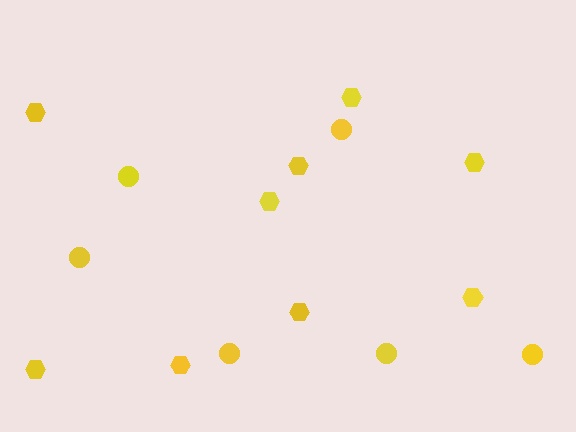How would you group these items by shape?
There are 2 groups: one group of hexagons (9) and one group of circles (6).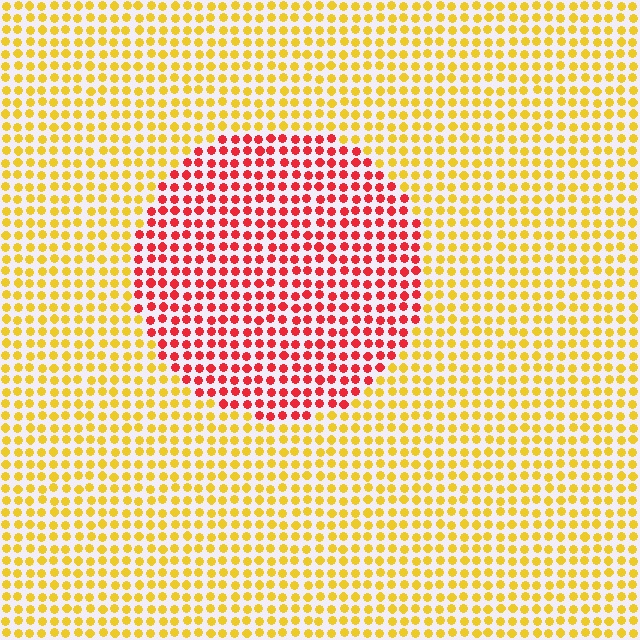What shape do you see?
I see a circle.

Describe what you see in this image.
The image is filled with small yellow elements in a uniform arrangement. A circle-shaped region is visible where the elements are tinted to a slightly different hue, forming a subtle color boundary.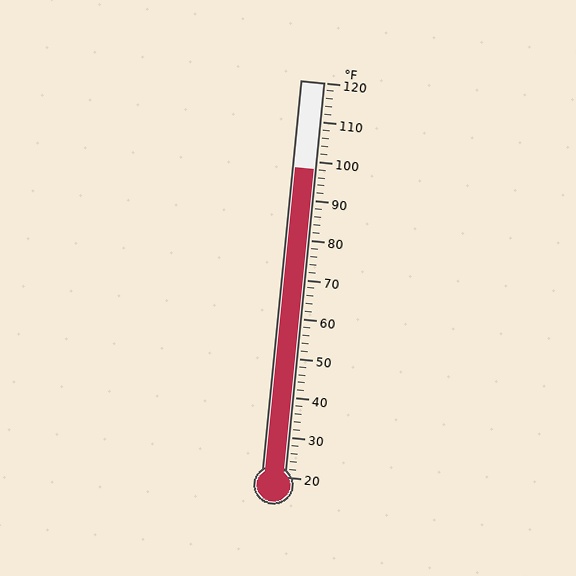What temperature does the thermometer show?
The thermometer shows approximately 98°F.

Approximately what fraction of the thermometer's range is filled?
The thermometer is filled to approximately 80% of its range.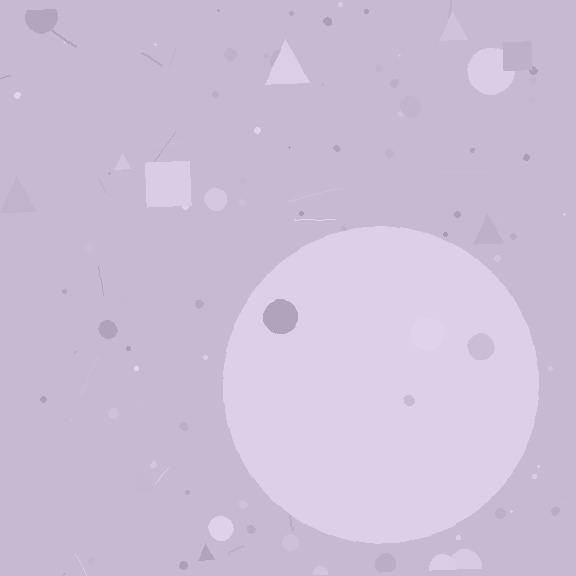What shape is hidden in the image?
A circle is hidden in the image.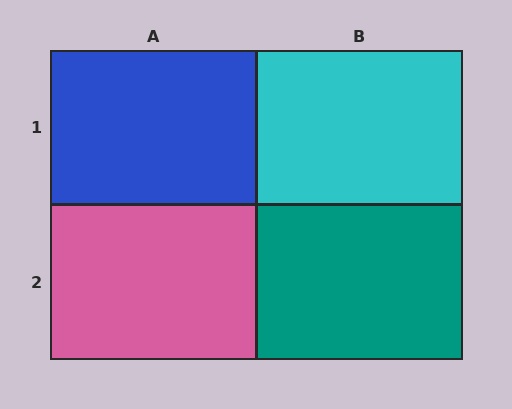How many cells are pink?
1 cell is pink.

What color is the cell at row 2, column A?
Pink.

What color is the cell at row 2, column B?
Teal.